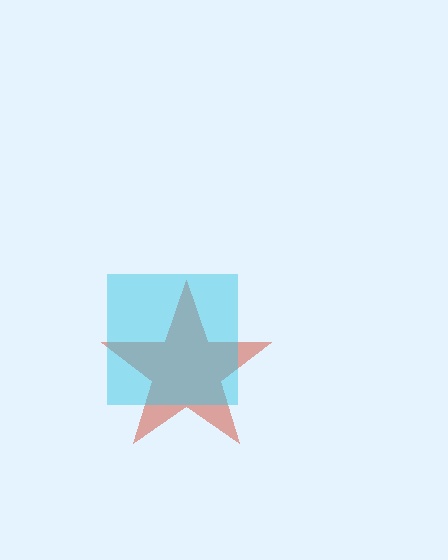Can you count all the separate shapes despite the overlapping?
Yes, there are 2 separate shapes.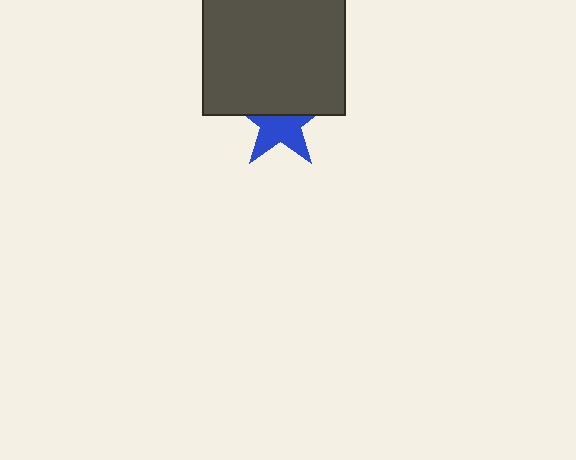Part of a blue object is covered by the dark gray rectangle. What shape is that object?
It is a star.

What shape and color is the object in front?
The object in front is a dark gray rectangle.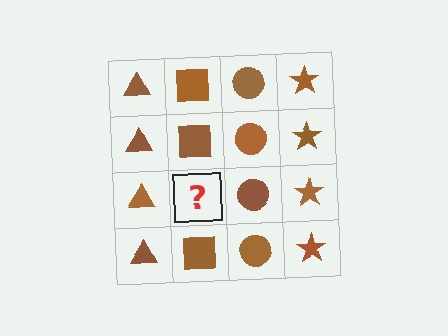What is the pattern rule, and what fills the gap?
The rule is that each column has a consistent shape. The gap should be filled with a brown square.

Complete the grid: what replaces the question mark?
The question mark should be replaced with a brown square.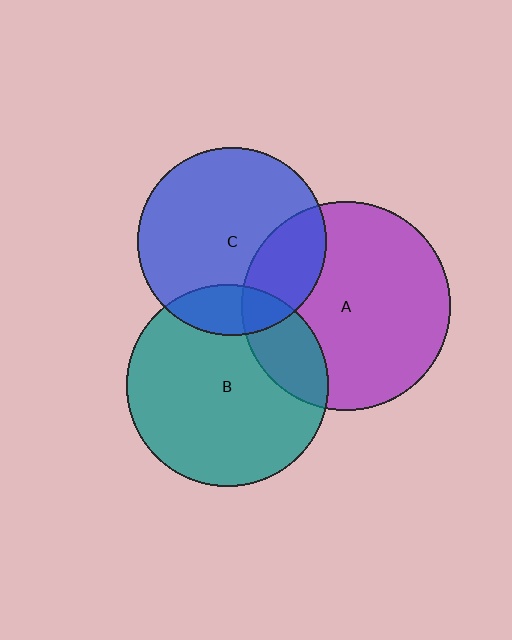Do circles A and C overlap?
Yes.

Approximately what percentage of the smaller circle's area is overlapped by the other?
Approximately 25%.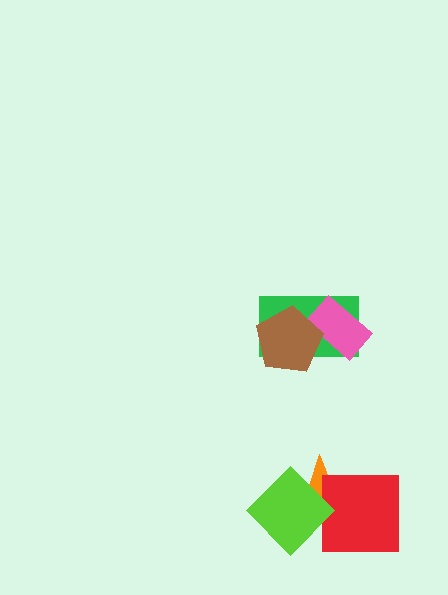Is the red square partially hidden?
Yes, it is partially covered by another shape.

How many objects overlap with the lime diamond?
2 objects overlap with the lime diamond.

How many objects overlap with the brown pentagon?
2 objects overlap with the brown pentagon.